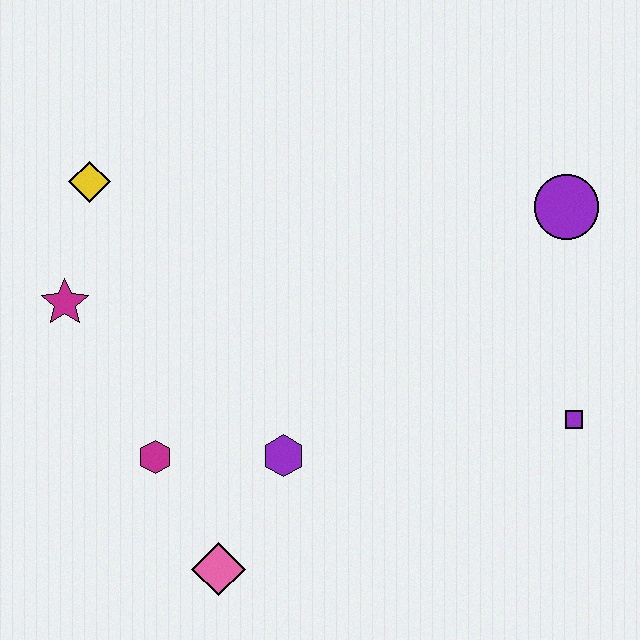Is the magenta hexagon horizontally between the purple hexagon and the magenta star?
Yes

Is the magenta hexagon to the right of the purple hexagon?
No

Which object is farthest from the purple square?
The yellow diamond is farthest from the purple square.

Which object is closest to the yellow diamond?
The magenta star is closest to the yellow diamond.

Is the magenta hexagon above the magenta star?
No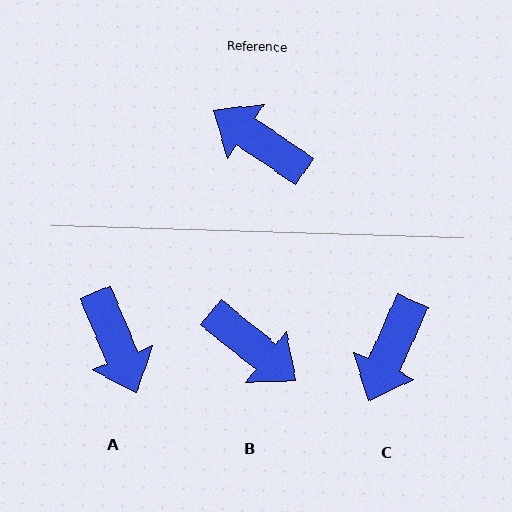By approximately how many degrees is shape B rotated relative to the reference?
Approximately 175 degrees counter-clockwise.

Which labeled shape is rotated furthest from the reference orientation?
B, about 175 degrees away.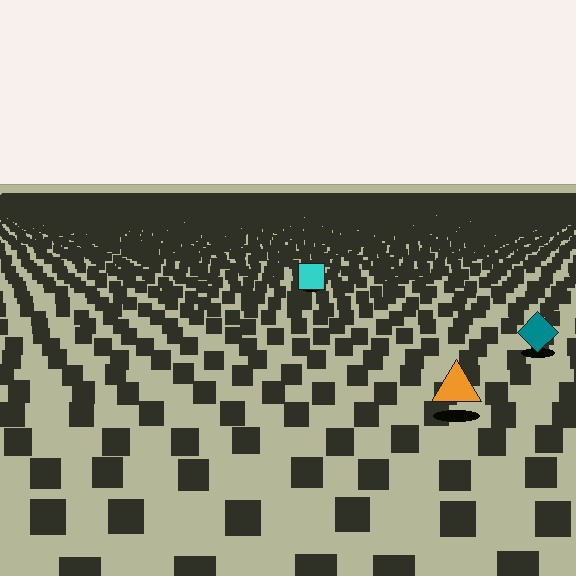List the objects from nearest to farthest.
From nearest to farthest: the orange triangle, the teal diamond, the cyan square.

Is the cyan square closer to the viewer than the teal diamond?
No. The teal diamond is closer — you can tell from the texture gradient: the ground texture is coarser near it.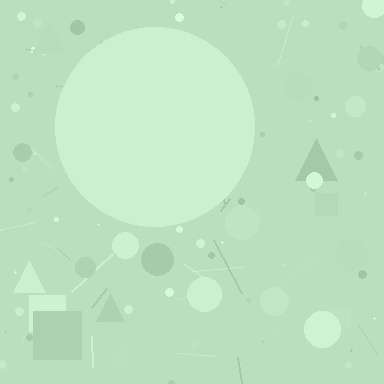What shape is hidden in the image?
A circle is hidden in the image.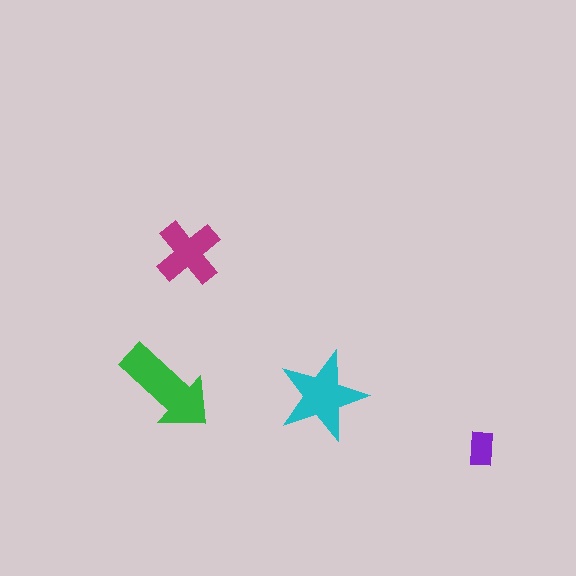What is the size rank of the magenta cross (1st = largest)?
3rd.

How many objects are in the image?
There are 4 objects in the image.